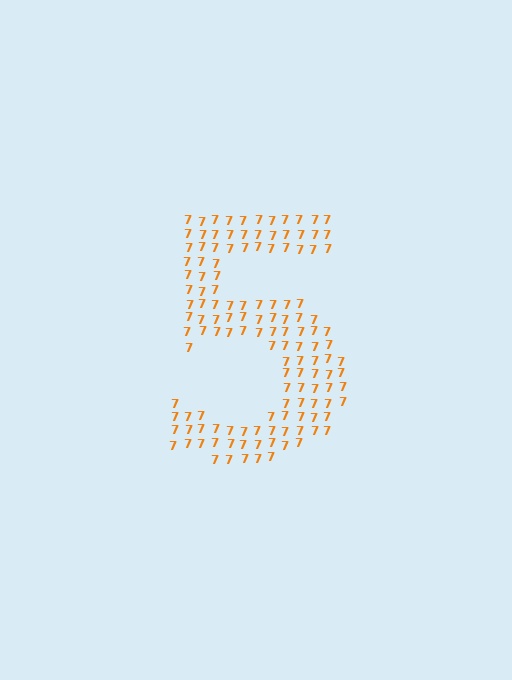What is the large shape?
The large shape is the digit 5.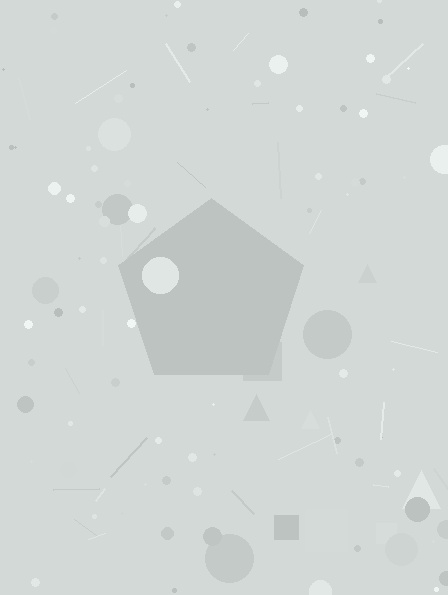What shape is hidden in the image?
A pentagon is hidden in the image.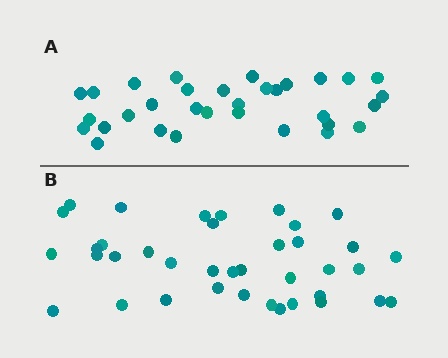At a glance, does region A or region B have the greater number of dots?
Region B (the bottom region) has more dots.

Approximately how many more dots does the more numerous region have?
Region B has about 6 more dots than region A.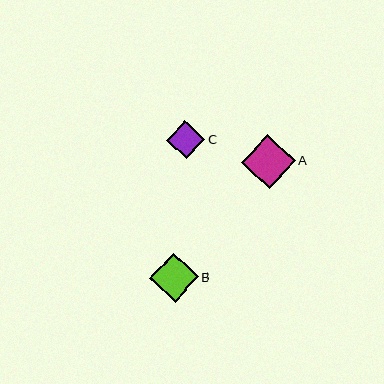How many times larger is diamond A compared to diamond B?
Diamond A is approximately 1.1 times the size of diamond B.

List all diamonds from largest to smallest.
From largest to smallest: A, B, C.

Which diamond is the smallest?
Diamond C is the smallest with a size of approximately 38 pixels.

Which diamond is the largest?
Diamond A is the largest with a size of approximately 54 pixels.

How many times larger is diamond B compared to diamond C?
Diamond B is approximately 1.3 times the size of diamond C.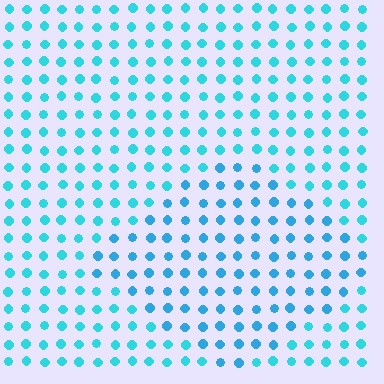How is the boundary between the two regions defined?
The boundary is defined purely by a slight shift in hue (about 17 degrees). Spacing, size, and orientation are identical on both sides.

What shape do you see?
I see a diamond.